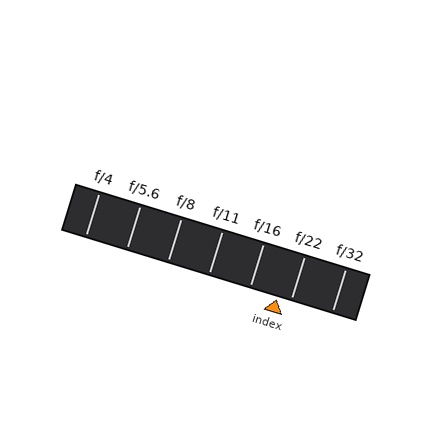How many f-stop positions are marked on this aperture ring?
There are 7 f-stop positions marked.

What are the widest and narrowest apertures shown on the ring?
The widest aperture shown is f/4 and the narrowest is f/32.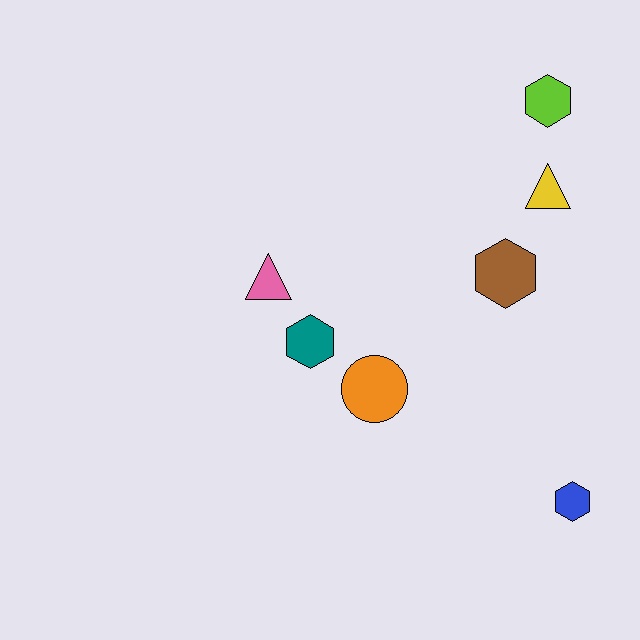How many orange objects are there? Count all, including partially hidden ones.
There is 1 orange object.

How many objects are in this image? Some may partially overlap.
There are 7 objects.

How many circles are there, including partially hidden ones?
There is 1 circle.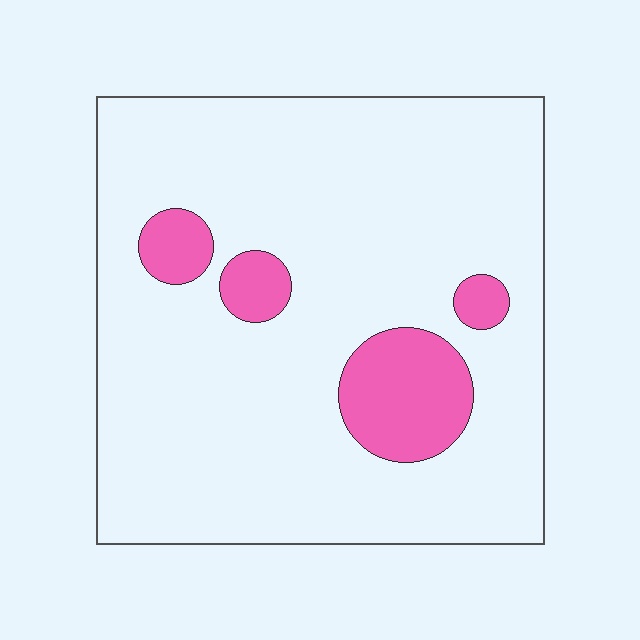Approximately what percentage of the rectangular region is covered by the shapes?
Approximately 15%.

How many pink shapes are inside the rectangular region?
4.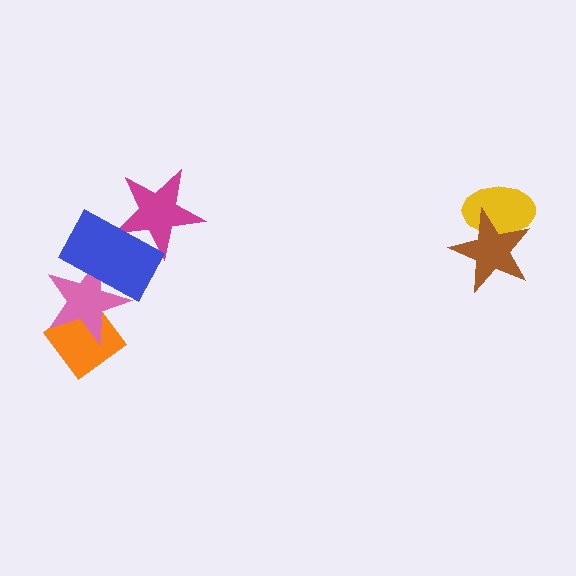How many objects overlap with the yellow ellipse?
1 object overlaps with the yellow ellipse.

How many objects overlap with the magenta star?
1 object overlaps with the magenta star.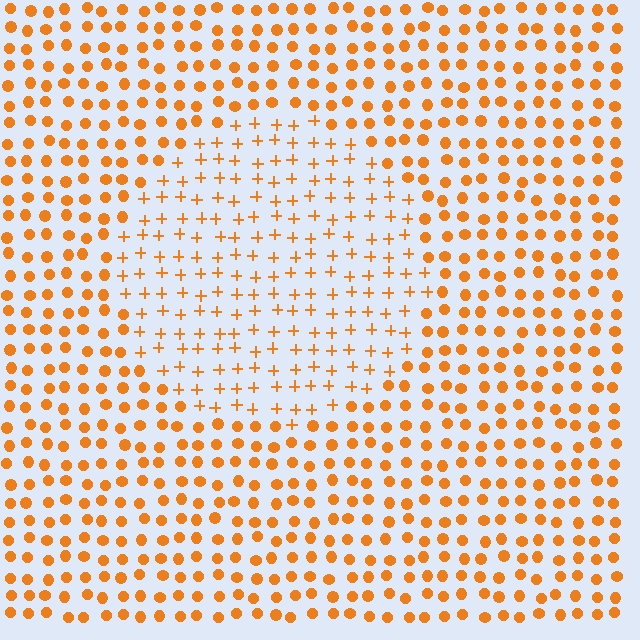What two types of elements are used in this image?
The image uses plus signs inside the circle region and circles outside it.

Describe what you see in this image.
The image is filled with small orange elements arranged in a uniform grid. A circle-shaped region contains plus signs, while the surrounding area contains circles. The boundary is defined purely by the change in element shape.